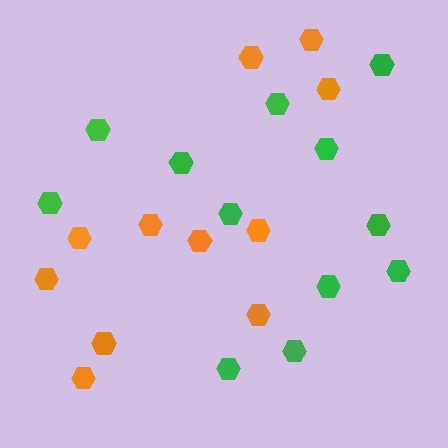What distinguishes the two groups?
There are 2 groups: one group of green hexagons (12) and one group of orange hexagons (11).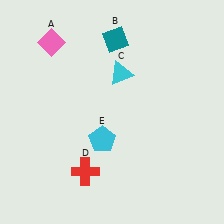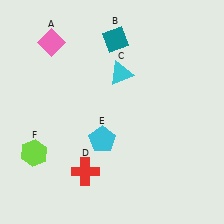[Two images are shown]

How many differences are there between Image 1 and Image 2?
There is 1 difference between the two images.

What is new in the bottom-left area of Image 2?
A lime hexagon (F) was added in the bottom-left area of Image 2.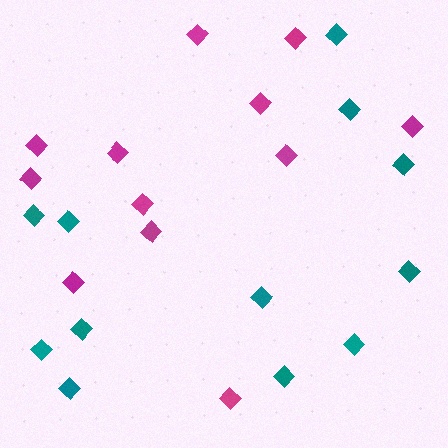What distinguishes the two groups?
There are 2 groups: one group of teal diamonds (12) and one group of magenta diamonds (12).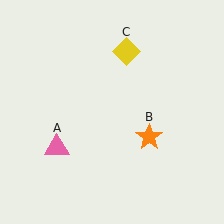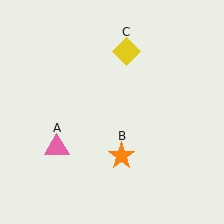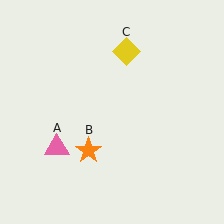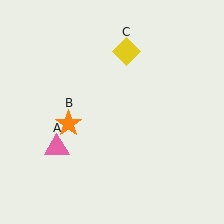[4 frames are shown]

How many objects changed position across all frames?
1 object changed position: orange star (object B).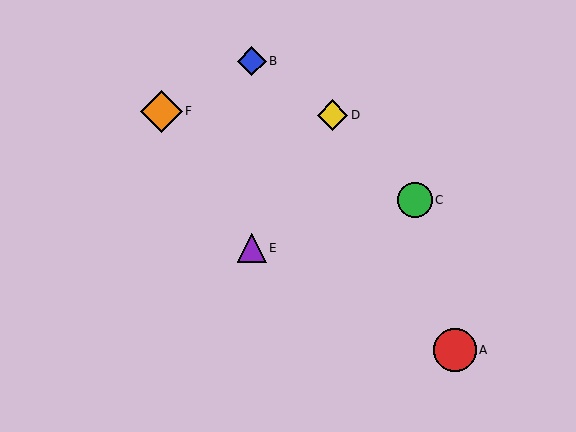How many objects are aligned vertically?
2 objects (B, E) are aligned vertically.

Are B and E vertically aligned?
Yes, both are at x≈252.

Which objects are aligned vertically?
Objects B, E are aligned vertically.